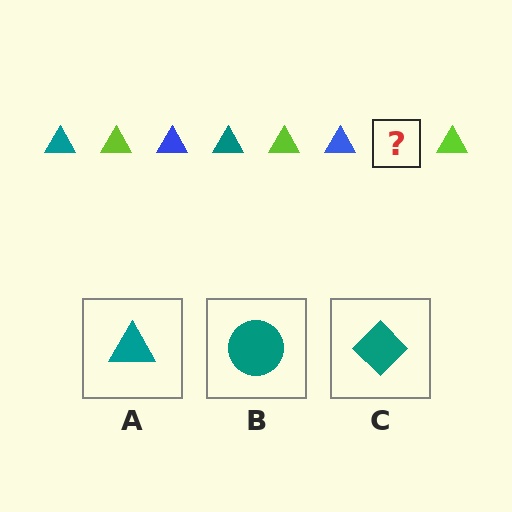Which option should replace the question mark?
Option A.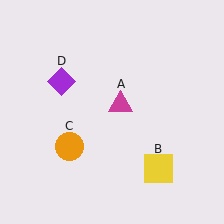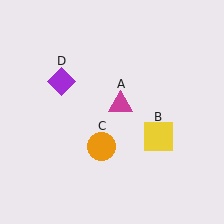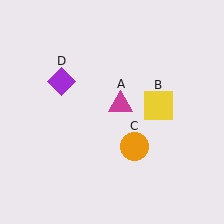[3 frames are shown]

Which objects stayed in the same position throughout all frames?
Magenta triangle (object A) and purple diamond (object D) remained stationary.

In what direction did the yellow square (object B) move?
The yellow square (object B) moved up.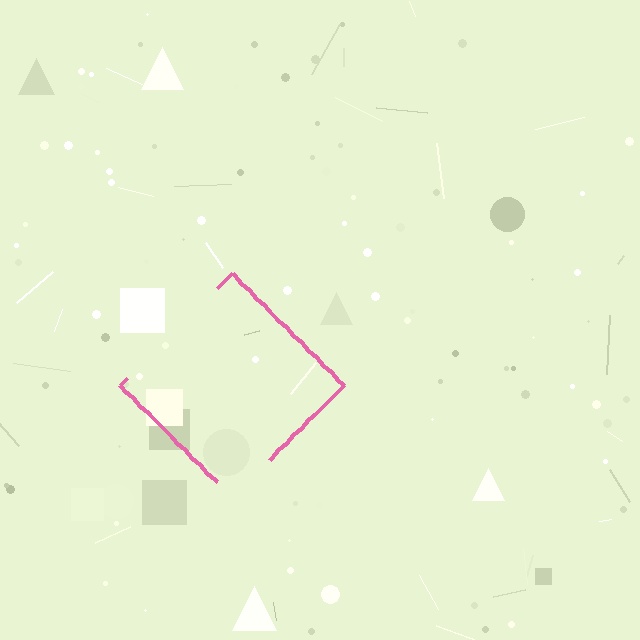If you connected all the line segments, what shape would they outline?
They would outline a diamond.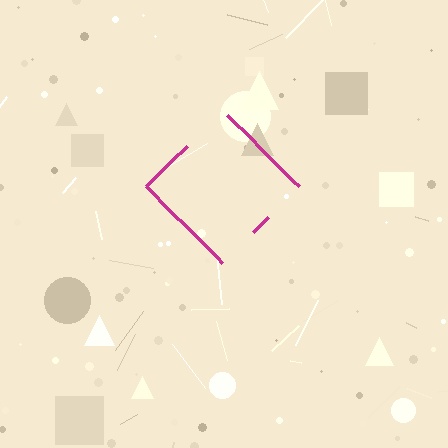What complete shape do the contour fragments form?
The contour fragments form a diamond.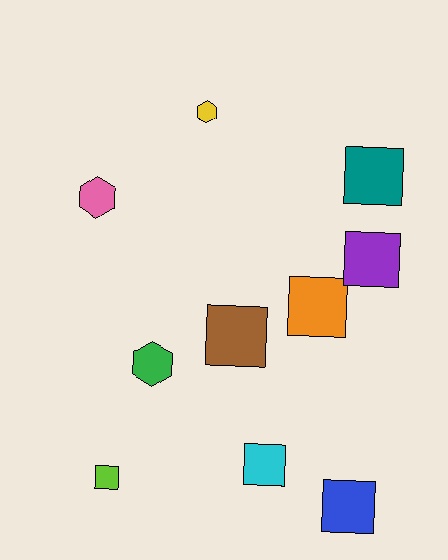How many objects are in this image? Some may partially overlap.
There are 10 objects.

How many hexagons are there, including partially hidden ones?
There are 3 hexagons.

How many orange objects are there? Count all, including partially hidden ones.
There is 1 orange object.